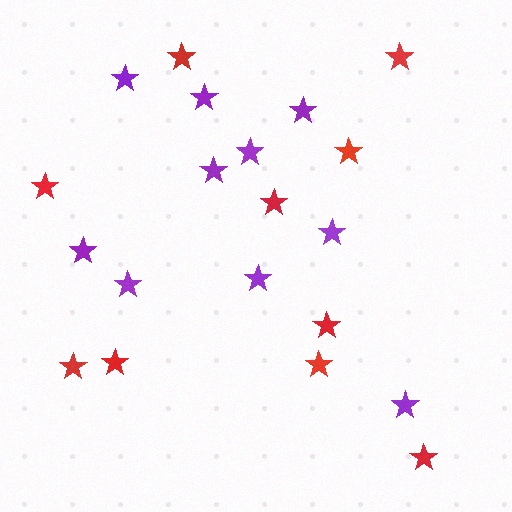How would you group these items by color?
There are 2 groups: one group of red stars (10) and one group of purple stars (10).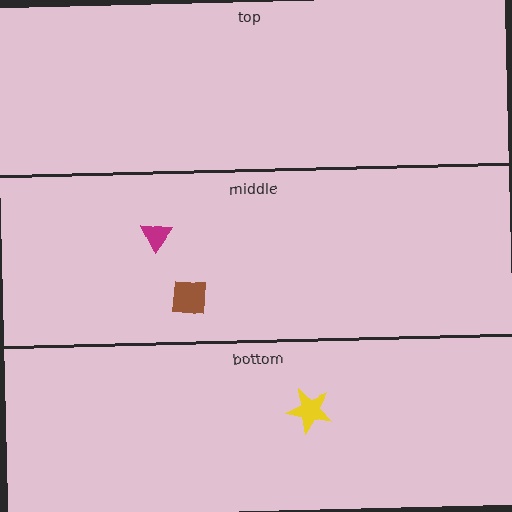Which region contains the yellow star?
The bottom region.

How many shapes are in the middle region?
2.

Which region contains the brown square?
The middle region.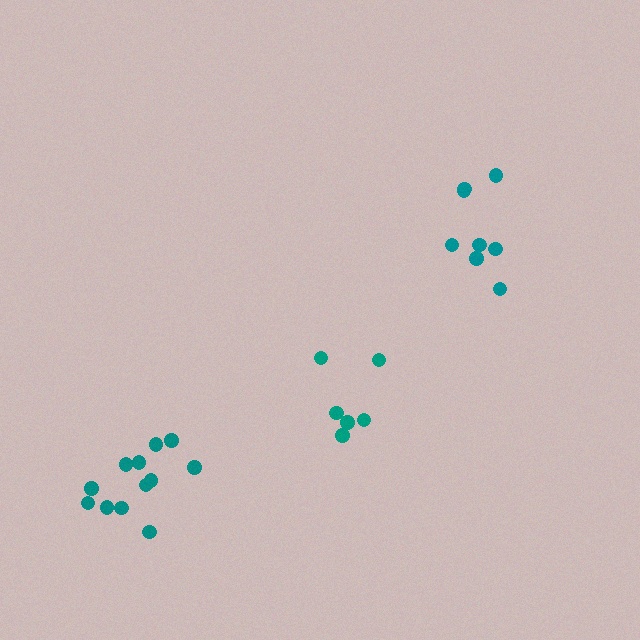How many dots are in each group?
Group 1: 12 dots, Group 2: 8 dots, Group 3: 6 dots (26 total).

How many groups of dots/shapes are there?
There are 3 groups.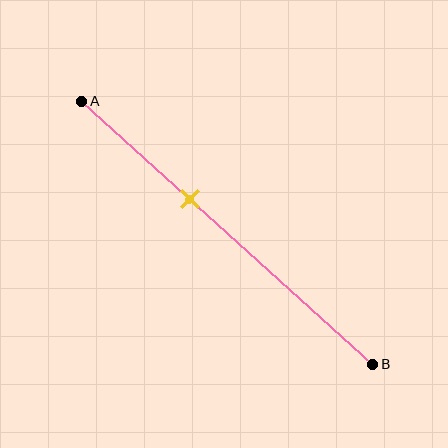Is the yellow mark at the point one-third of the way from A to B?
No, the mark is at about 35% from A, not at the 33% one-third point.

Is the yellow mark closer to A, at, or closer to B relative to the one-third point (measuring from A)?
The yellow mark is closer to point B than the one-third point of segment AB.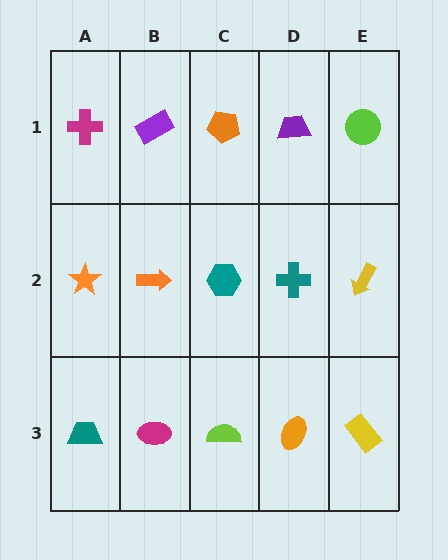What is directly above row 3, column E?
A yellow arrow.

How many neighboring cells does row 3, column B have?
3.